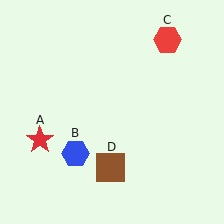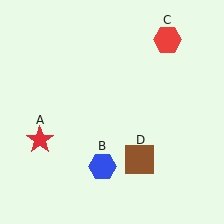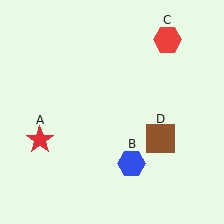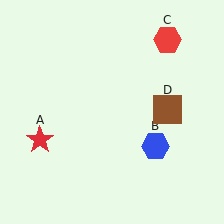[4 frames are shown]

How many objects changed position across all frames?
2 objects changed position: blue hexagon (object B), brown square (object D).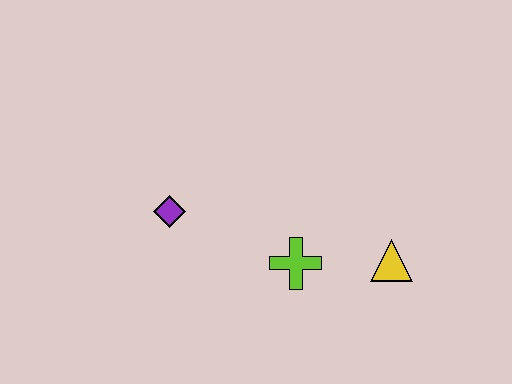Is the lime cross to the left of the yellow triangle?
Yes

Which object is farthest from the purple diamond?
The yellow triangle is farthest from the purple diamond.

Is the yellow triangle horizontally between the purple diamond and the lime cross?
No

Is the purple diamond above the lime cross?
Yes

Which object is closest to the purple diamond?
The lime cross is closest to the purple diamond.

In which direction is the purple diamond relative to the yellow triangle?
The purple diamond is to the left of the yellow triangle.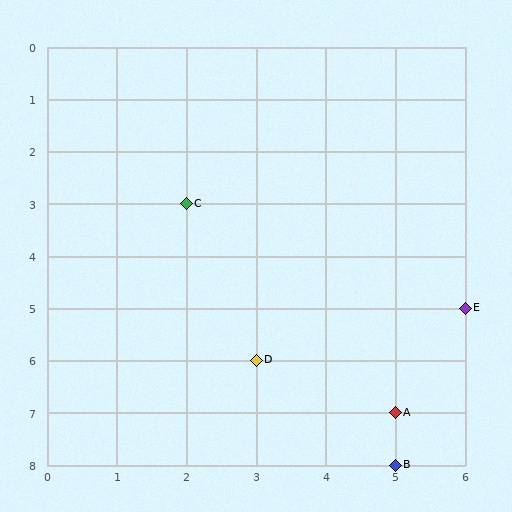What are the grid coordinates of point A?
Point A is at grid coordinates (5, 7).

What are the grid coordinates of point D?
Point D is at grid coordinates (3, 6).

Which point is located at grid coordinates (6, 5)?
Point E is at (6, 5).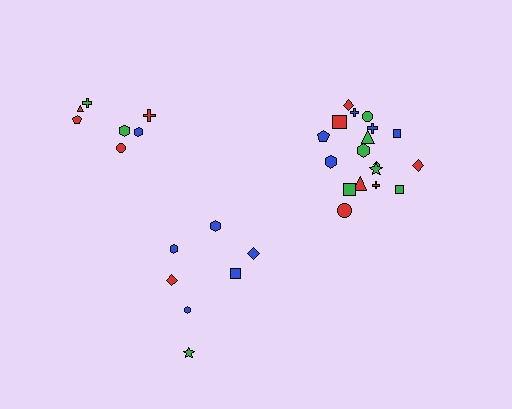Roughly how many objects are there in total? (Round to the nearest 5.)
Roughly 30 objects in total.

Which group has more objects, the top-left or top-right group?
The top-right group.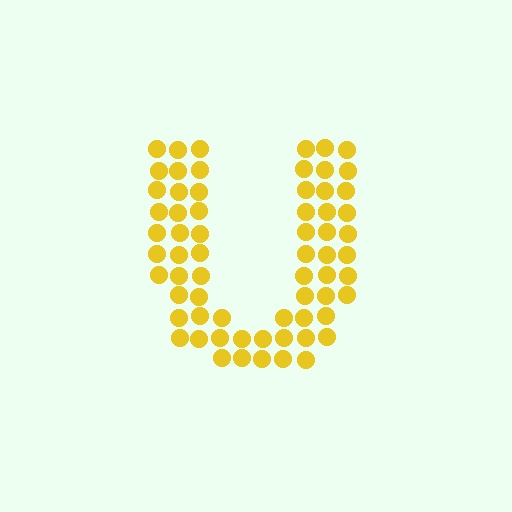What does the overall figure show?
The overall figure shows the letter U.